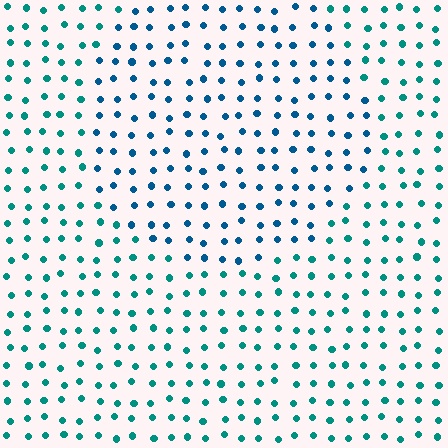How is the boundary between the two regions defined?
The boundary is defined purely by a slight shift in hue (about 30 degrees). Spacing, size, and orientation are identical on both sides.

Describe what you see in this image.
The image is filled with small teal elements in a uniform arrangement. A circle-shaped region is visible where the elements are tinted to a slightly different hue, forming a subtle color boundary.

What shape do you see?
I see a circle.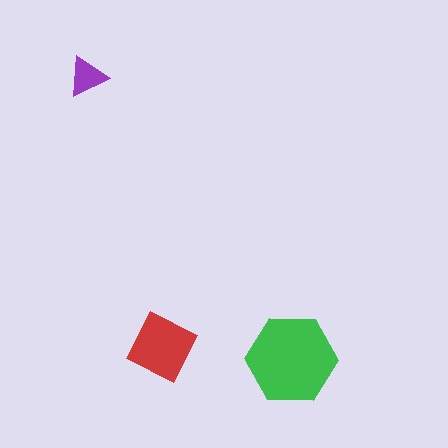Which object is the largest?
The green hexagon.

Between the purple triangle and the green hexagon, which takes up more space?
The green hexagon.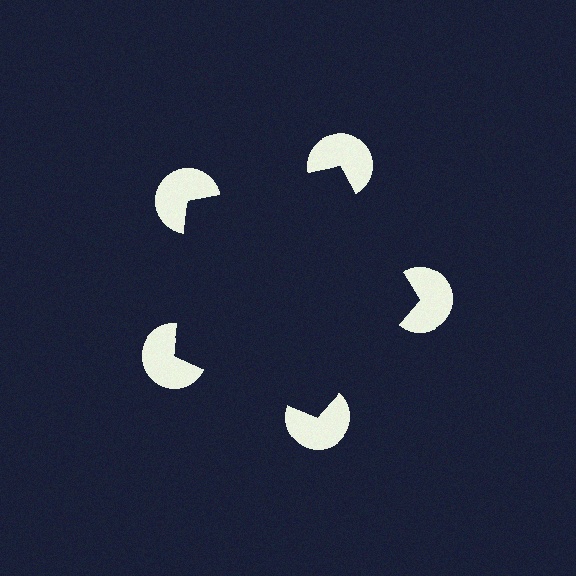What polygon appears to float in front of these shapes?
An illusory pentagon — its edges are inferred from the aligned wedge cuts in the pac-man discs, not physically drawn.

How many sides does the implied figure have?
5 sides.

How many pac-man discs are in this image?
There are 5 — one at each vertex of the illusory pentagon.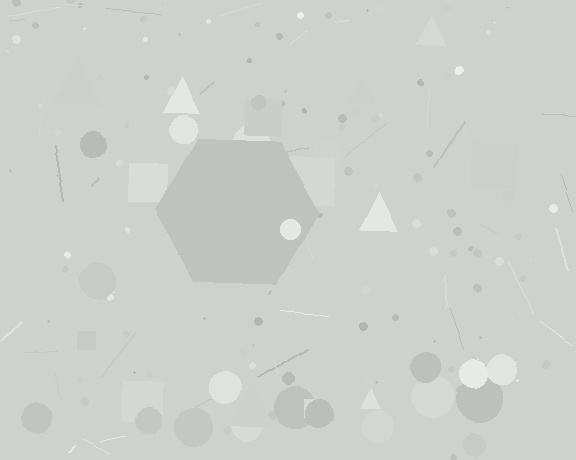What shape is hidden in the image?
A hexagon is hidden in the image.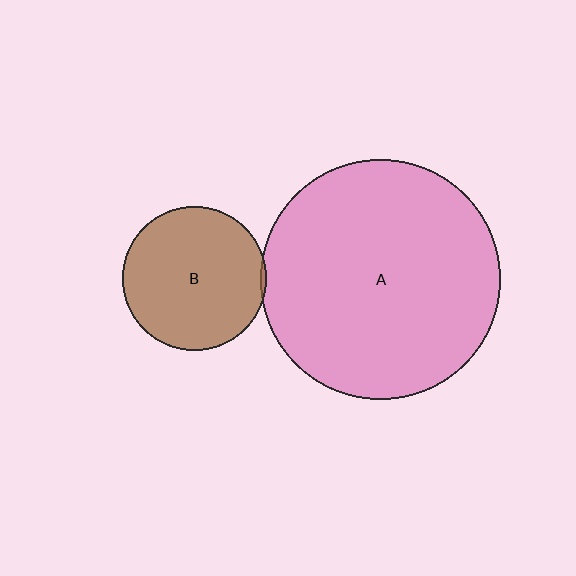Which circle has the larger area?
Circle A (pink).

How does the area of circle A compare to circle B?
Approximately 2.8 times.